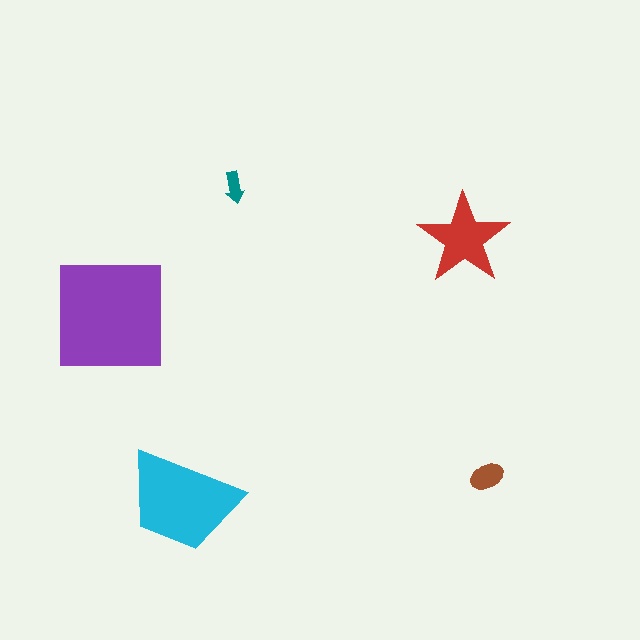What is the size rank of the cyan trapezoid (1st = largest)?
2nd.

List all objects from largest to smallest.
The purple square, the cyan trapezoid, the red star, the brown ellipse, the teal arrow.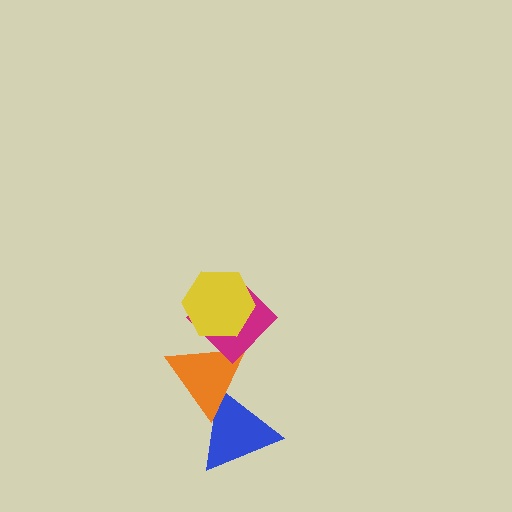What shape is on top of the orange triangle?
The magenta diamond is on top of the orange triangle.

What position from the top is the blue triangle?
The blue triangle is 4th from the top.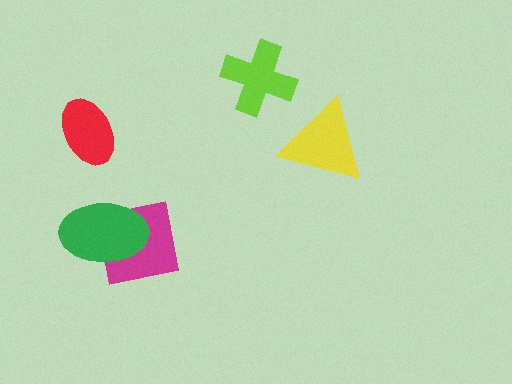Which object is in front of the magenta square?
The green ellipse is in front of the magenta square.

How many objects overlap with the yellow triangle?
0 objects overlap with the yellow triangle.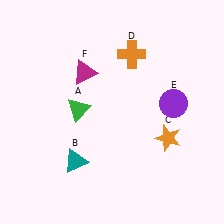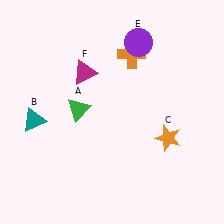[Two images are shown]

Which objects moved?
The objects that moved are: the teal triangle (B), the purple circle (E).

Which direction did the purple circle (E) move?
The purple circle (E) moved up.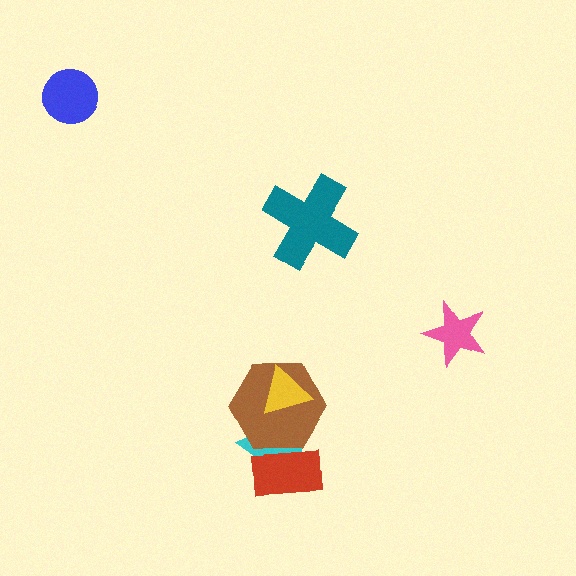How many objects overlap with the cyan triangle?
3 objects overlap with the cyan triangle.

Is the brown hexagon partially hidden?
Yes, it is partially covered by another shape.